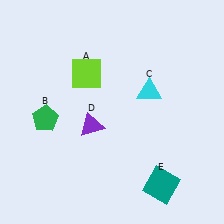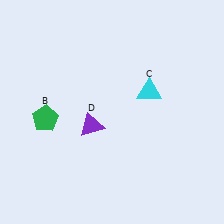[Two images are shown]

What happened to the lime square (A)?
The lime square (A) was removed in Image 2. It was in the top-left area of Image 1.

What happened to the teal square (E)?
The teal square (E) was removed in Image 2. It was in the bottom-right area of Image 1.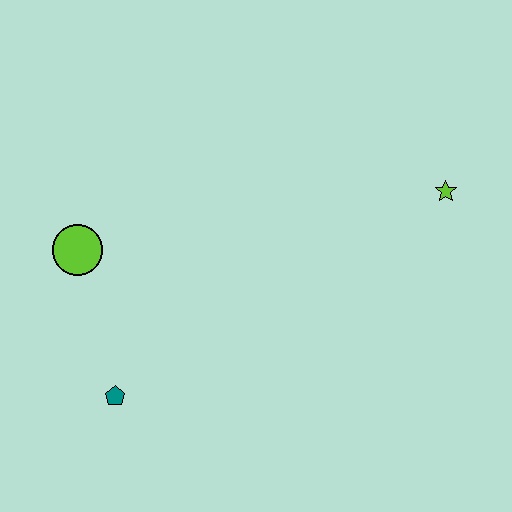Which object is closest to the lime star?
The lime circle is closest to the lime star.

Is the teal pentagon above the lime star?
No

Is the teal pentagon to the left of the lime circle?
No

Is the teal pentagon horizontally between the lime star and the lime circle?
Yes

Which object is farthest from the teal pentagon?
The lime star is farthest from the teal pentagon.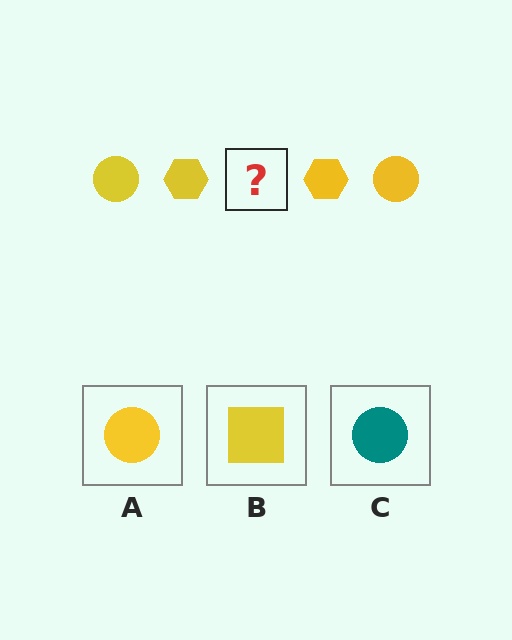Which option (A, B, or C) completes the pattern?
A.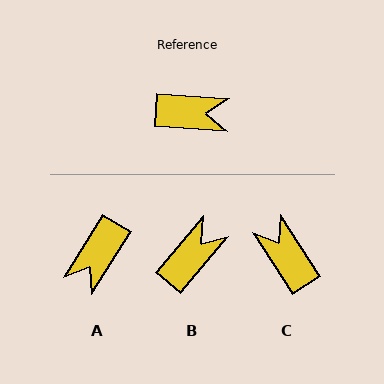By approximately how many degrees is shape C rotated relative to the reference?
Approximately 126 degrees counter-clockwise.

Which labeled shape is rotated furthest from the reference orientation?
C, about 126 degrees away.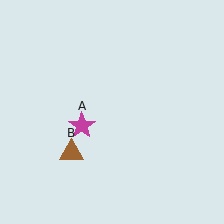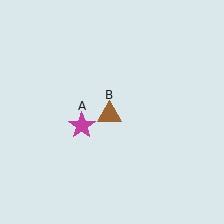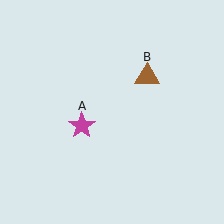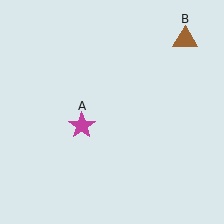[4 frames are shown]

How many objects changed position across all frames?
1 object changed position: brown triangle (object B).